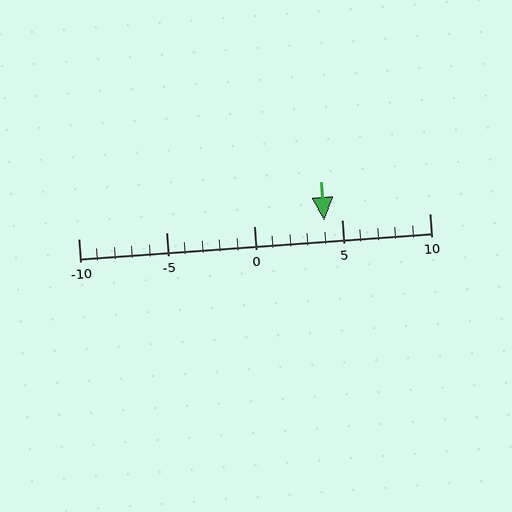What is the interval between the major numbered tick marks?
The major tick marks are spaced 5 units apart.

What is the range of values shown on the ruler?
The ruler shows values from -10 to 10.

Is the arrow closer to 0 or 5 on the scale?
The arrow is closer to 5.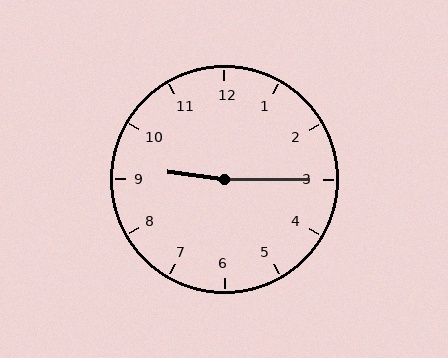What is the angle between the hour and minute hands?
Approximately 172 degrees.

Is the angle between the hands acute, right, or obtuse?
It is obtuse.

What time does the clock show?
9:15.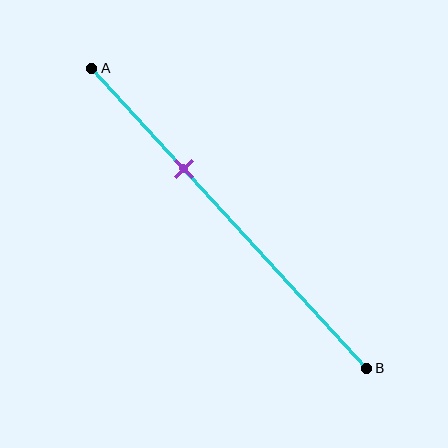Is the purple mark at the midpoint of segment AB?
No, the mark is at about 35% from A, not at the 50% midpoint.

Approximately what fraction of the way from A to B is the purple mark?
The purple mark is approximately 35% of the way from A to B.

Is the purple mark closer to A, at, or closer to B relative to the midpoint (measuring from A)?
The purple mark is closer to point A than the midpoint of segment AB.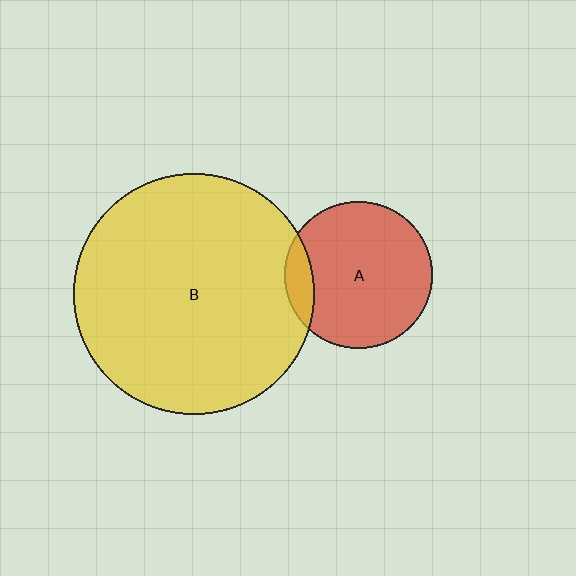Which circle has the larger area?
Circle B (yellow).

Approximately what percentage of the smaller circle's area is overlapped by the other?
Approximately 10%.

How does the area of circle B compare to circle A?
Approximately 2.7 times.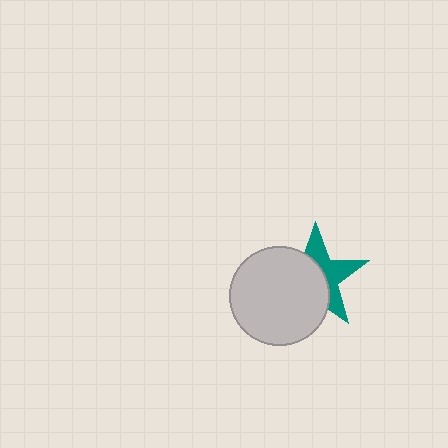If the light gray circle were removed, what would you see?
You would see the complete teal star.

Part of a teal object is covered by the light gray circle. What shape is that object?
It is a star.